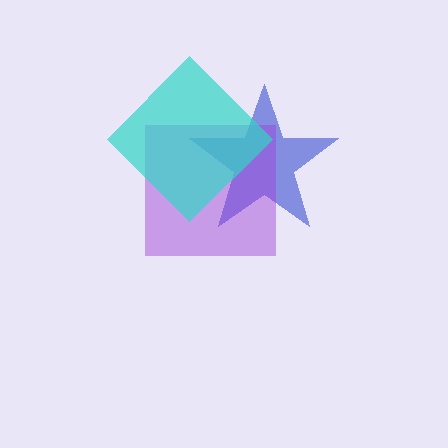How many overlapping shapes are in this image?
There are 3 overlapping shapes in the image.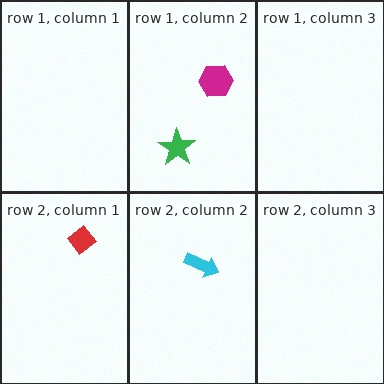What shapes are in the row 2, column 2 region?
The cyan arrow.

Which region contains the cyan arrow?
The row 2, column 2 region.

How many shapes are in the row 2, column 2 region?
1.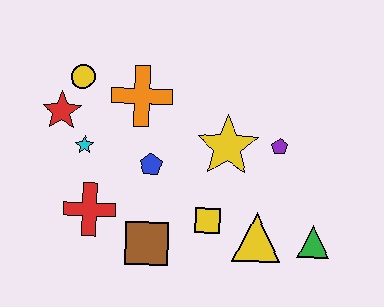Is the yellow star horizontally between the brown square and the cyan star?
No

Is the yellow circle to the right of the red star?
Yes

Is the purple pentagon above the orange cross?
No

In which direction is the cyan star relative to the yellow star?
The cyan star is to the left of the yellow star.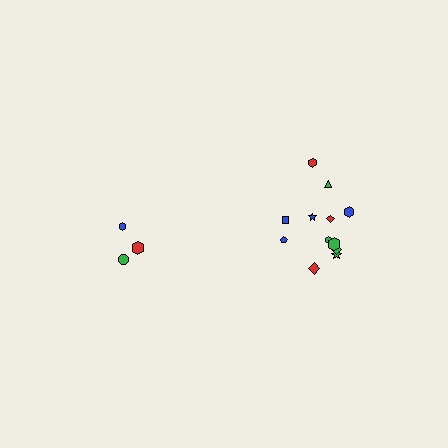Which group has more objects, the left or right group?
The right group.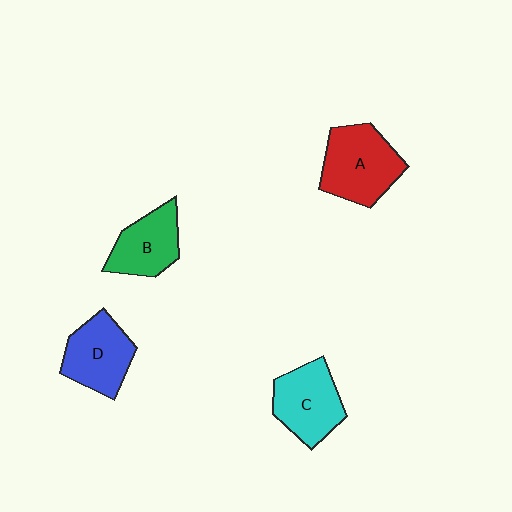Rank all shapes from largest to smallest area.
From largest to smallest: A (red), C (cyan), D (blue), B (green).